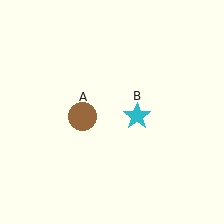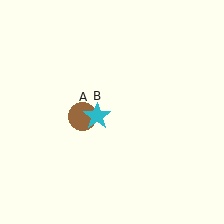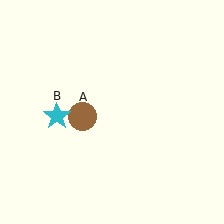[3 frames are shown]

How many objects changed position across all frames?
1 object changed position: cyan star (object B).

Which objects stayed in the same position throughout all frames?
Brown circle (object A) remained stationary.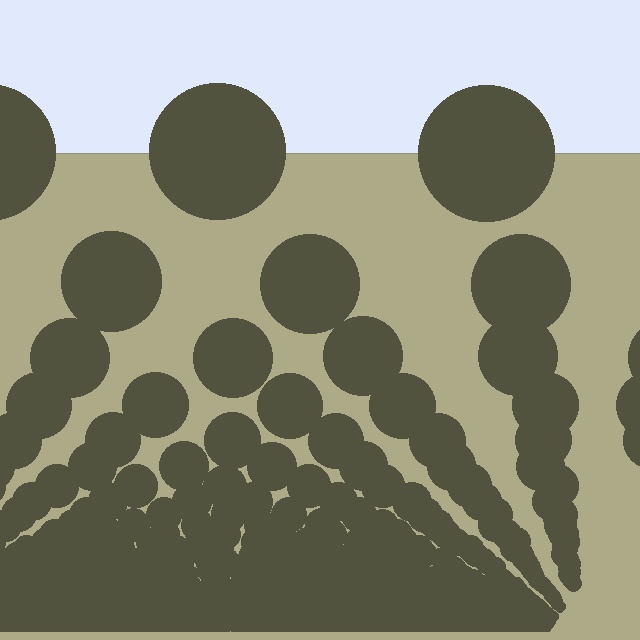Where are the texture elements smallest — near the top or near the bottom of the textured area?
Near the bottom.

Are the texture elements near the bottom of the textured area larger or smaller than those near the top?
Smaller. The gradient is inverted — elements near the bottom are smaller and denser.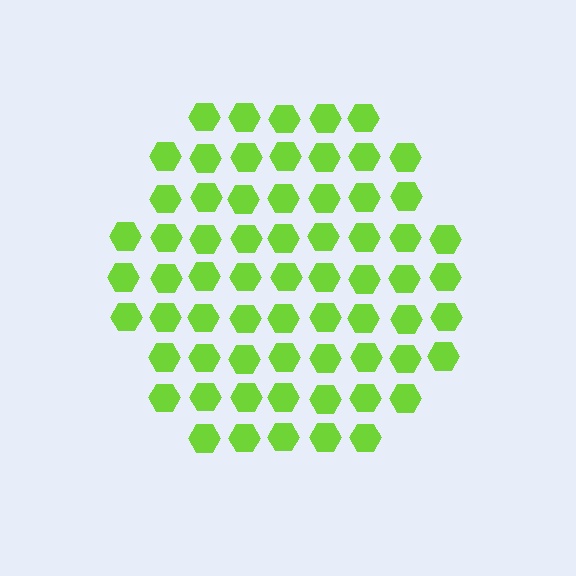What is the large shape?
The large shape is a hexagon.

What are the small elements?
The small elements are hexagons.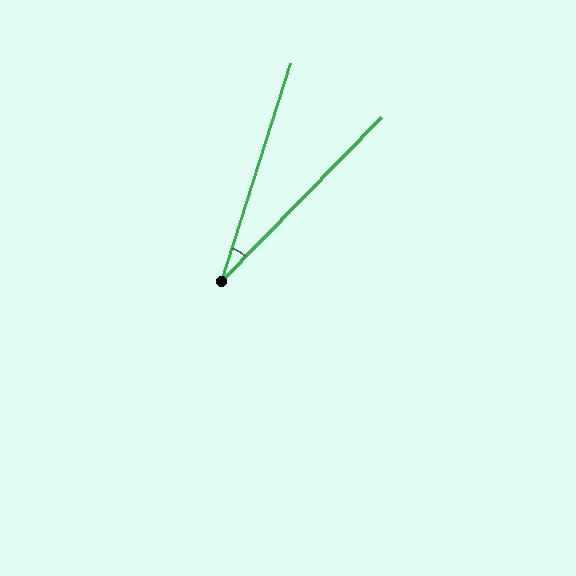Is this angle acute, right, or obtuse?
It is acute.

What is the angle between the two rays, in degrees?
Approximately 27 degrees.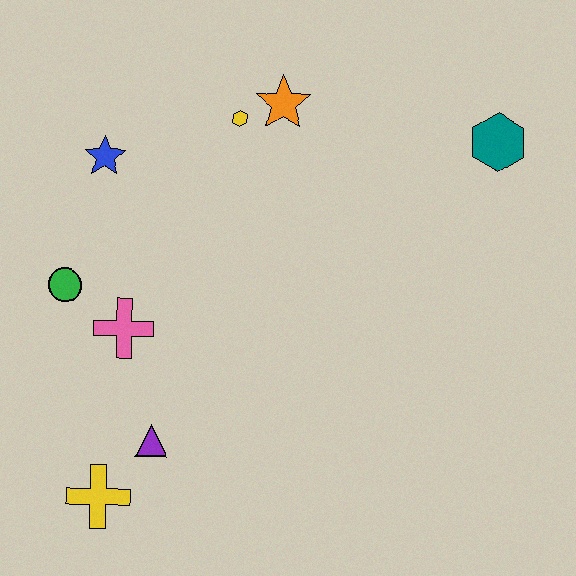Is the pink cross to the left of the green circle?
No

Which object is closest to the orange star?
The yellow hexagon is closest to the orange star.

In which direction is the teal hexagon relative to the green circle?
The teal hexagon is to the right of the green circle.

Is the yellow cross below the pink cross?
Yes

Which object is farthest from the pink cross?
The teal hexagon is farthest from the pink cross.